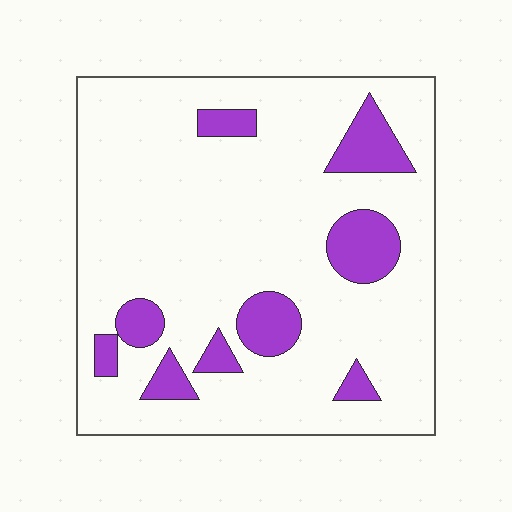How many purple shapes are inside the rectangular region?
9.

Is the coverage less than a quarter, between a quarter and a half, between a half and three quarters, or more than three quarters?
Less than a quarter.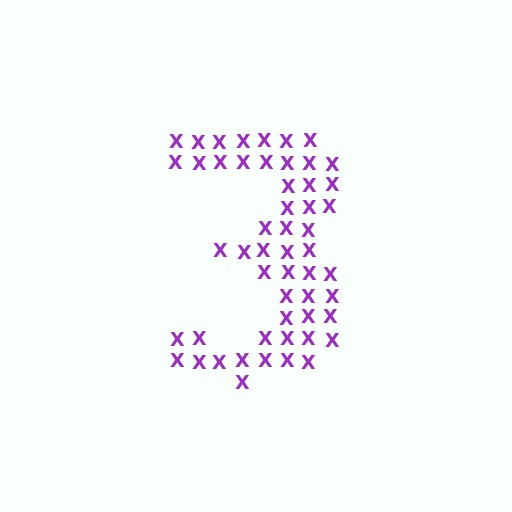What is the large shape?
The large shape is the digit 3.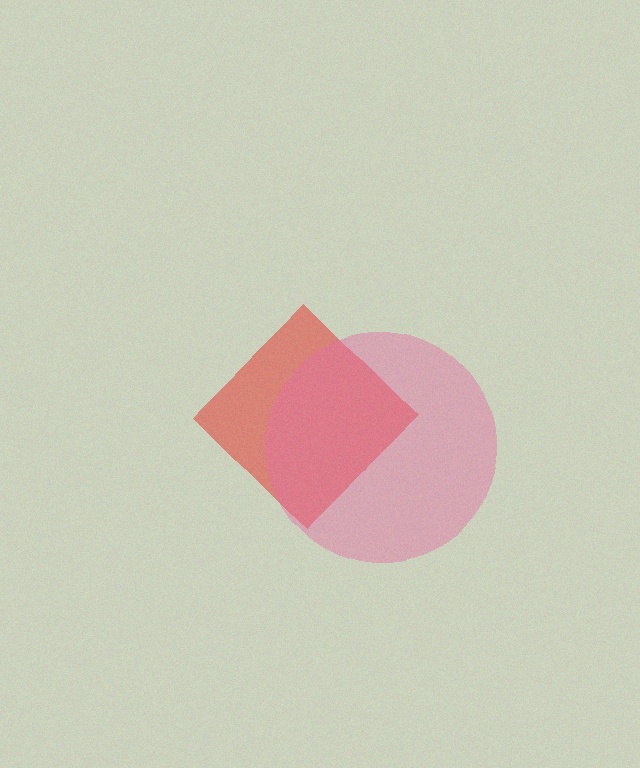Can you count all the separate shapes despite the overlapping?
Yes, there are 2 separate shapes.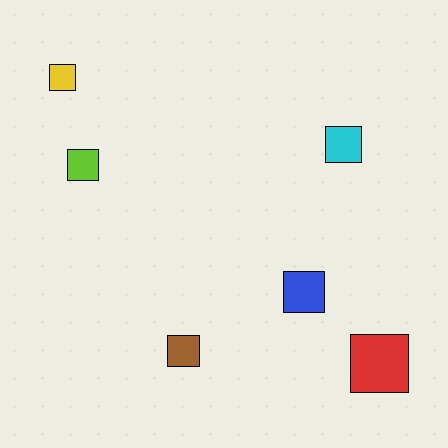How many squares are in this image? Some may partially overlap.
There are 6 squares.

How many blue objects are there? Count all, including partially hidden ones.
There is 1 blue object.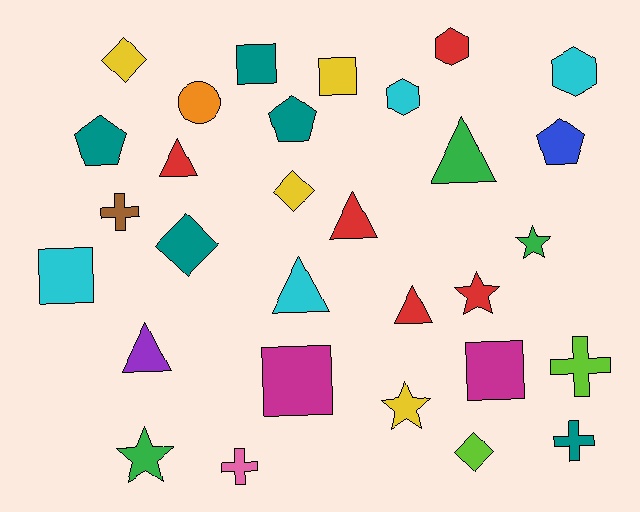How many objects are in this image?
There are 30 objects.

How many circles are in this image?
There is 1 circle.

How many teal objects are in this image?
There are 5 teal objects.